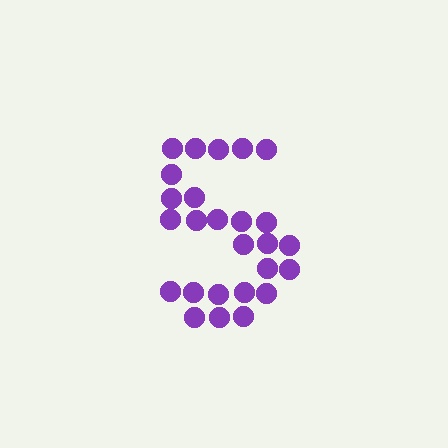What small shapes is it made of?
It is made of small circles.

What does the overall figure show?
The overall figure shows the letter S.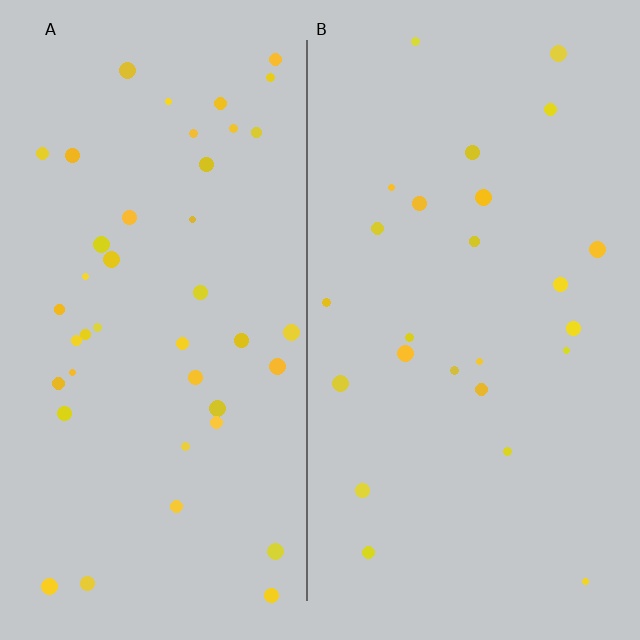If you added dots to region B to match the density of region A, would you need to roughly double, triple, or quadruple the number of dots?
Approximately double.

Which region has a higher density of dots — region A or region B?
A (the left).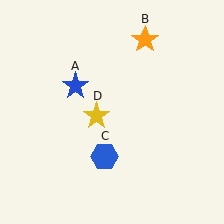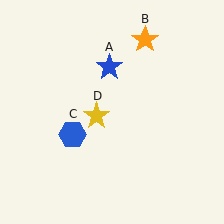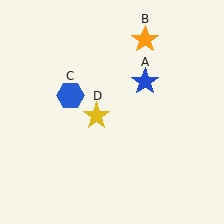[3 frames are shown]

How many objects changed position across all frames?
2 objects changed position: blue star (object A), blue hexagon (object C).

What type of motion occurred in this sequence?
The blue star (object A), blue hexagon (object C) rotated clockwise around the center of the scene.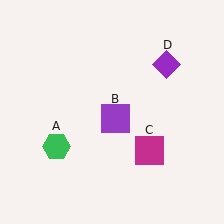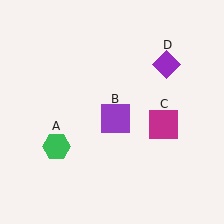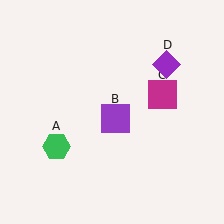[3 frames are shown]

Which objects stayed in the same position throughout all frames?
Green hexagon (object A) and purple square (object B) and purple diamond (object D) remained stationary.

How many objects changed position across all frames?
1 object changed position: magenta square (object C).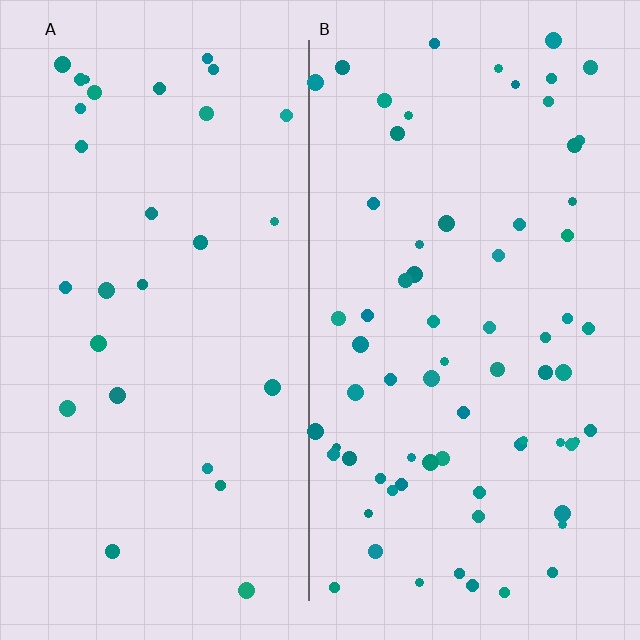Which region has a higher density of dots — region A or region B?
B (the right).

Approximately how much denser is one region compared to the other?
Approximately 2.5× — region B over region A.